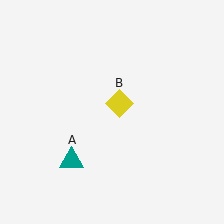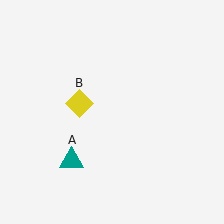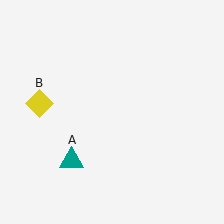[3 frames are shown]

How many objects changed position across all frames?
1 object changed position: yellow diamond (object B).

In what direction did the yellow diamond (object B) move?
The yellow diamond (object B) moved left.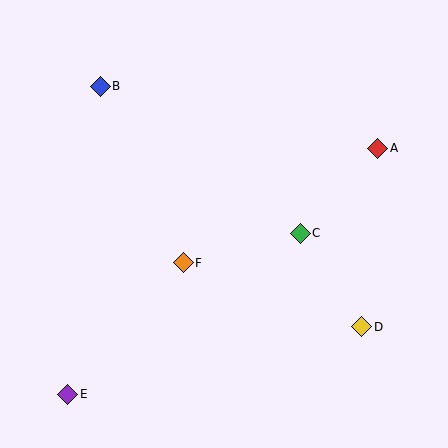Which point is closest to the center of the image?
Point F at (183, 263) is closest to the center.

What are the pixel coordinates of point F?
Point F is at (183, 263).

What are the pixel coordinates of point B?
Point B is at (100, 86).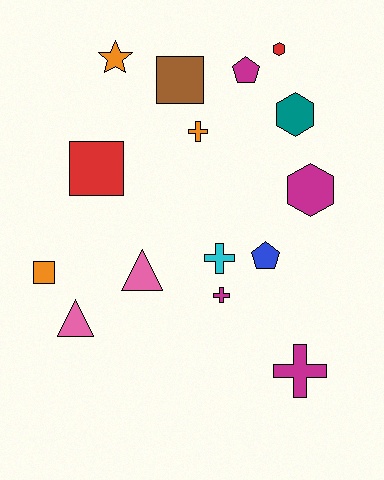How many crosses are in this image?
There are 4 crosses.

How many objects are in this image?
There are 15 objects.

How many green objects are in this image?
There are no green objects.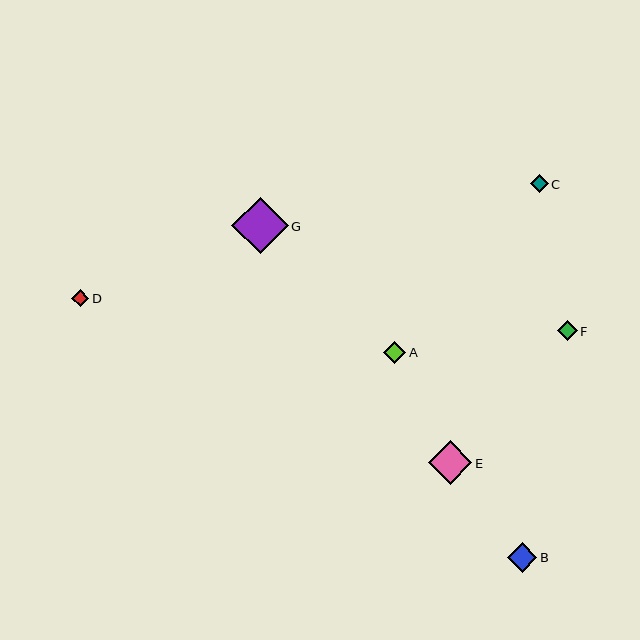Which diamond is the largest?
Diamond G is the largest with a size of approximately 56 pixels.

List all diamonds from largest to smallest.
From largest to smallest: G, E, B, A, F, C, D.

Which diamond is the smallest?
Diamond D is the smallest with a size of approximately 17 pixels.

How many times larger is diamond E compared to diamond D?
Diamond E is approximately 2.6 times the size of diamond D.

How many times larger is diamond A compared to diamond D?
Diamond A is approximately 1.3 times the size of diamond D.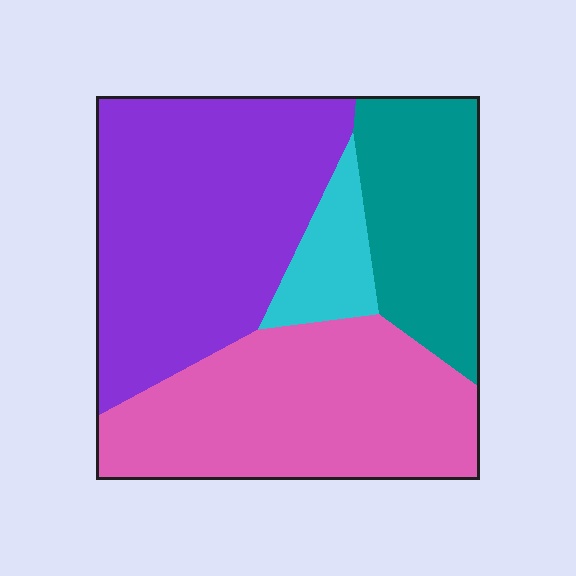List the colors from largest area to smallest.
From largest to smallest: purple, pink, teal, cyan.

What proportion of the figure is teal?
Teal takes up about one fifth (1/5) of the figure.